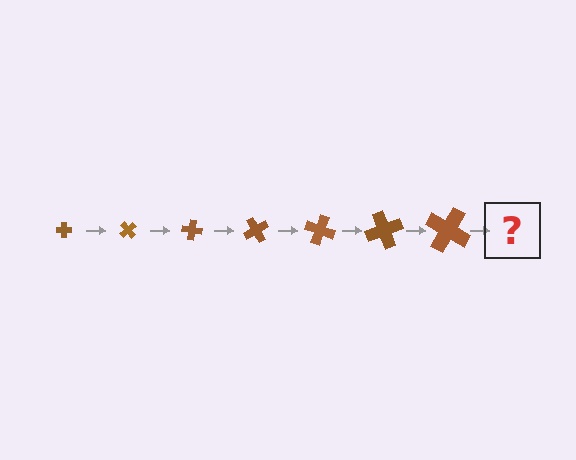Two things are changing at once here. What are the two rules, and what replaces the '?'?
The two rules are that the cross grows larger each step and it rotates 50 degrees each step. The '?' should be a cross, larger than the previous one and rotated 350 degrees from the start.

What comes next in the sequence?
The next element should be a cross, larger than the previous one and rotated 350 degrees from the start.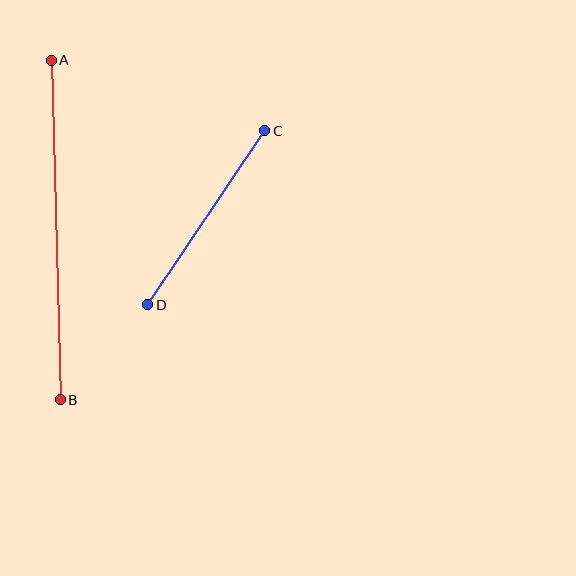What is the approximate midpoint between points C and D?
The midpoint is at approximately (206, 218) pixels.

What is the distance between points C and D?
The distance is approximately 210 pixels.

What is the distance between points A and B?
The distance is approximately 340 pixels.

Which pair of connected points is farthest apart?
Points A and B are farthest apart.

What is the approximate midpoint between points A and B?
The midpoint is at approximately (56, 230) pixels.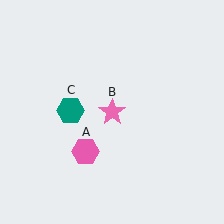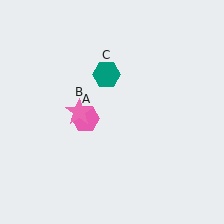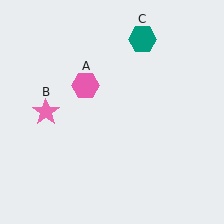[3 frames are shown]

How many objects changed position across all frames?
3 objects changed position: pink hexagon (object A), pink star (object B), teal hexagon (object C).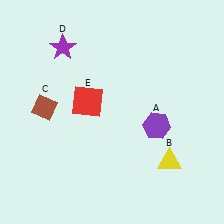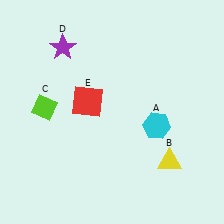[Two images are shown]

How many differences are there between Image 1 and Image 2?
There are 2 differences between the two images.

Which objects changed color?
A changed from purple to cyan. C changed from brown to lime.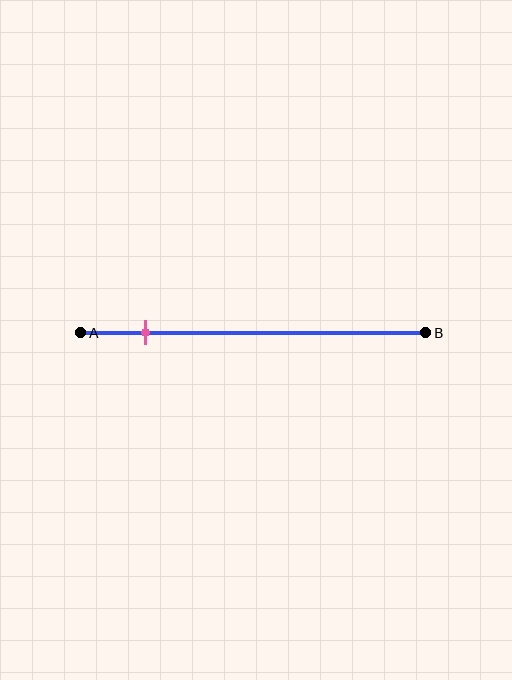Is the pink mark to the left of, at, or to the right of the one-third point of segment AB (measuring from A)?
The pink mark is to the left of the one-third point of segment AB.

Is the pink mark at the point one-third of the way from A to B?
No, the mark is at about 20% from A, not at the 33% one-third point.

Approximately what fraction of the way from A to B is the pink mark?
The pink mark is approximately 20% of the way from A to B.